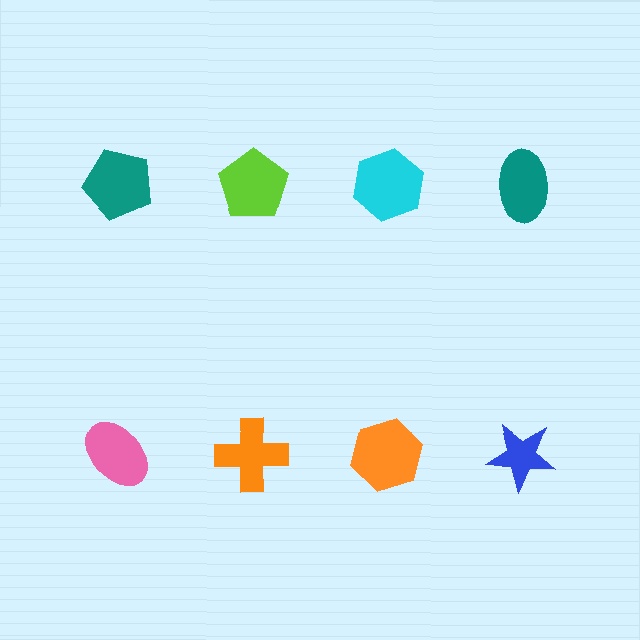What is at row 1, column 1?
A teal pentagon.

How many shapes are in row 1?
4 shapes.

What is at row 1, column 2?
A lime pentagon.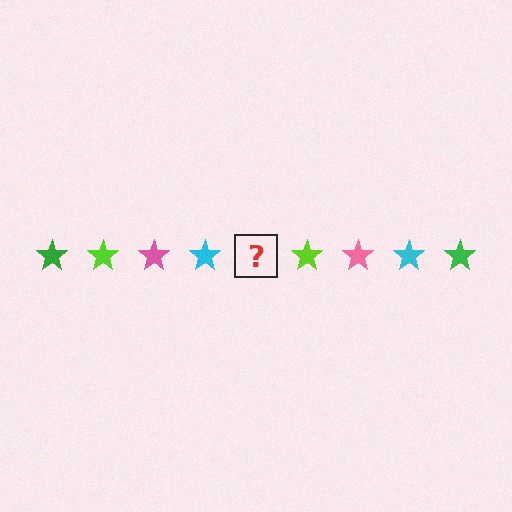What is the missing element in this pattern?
The missing element is a green star.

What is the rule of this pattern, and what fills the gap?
The rule is that the pattern cycles through green, lime, pink, cyan stars. The gap should be filled with a green star.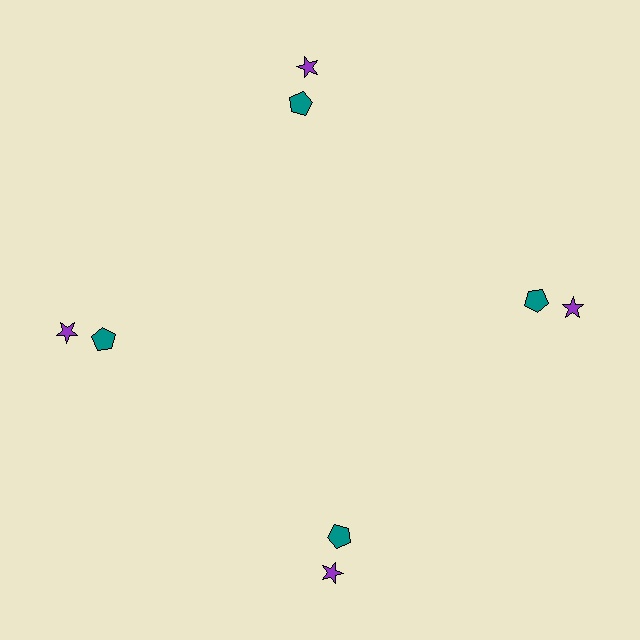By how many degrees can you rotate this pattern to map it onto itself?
The pattern maps onto itself every 90 degrees of rotation.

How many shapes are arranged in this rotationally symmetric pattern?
There are 8 shapes, arranged in 4 groups of 2.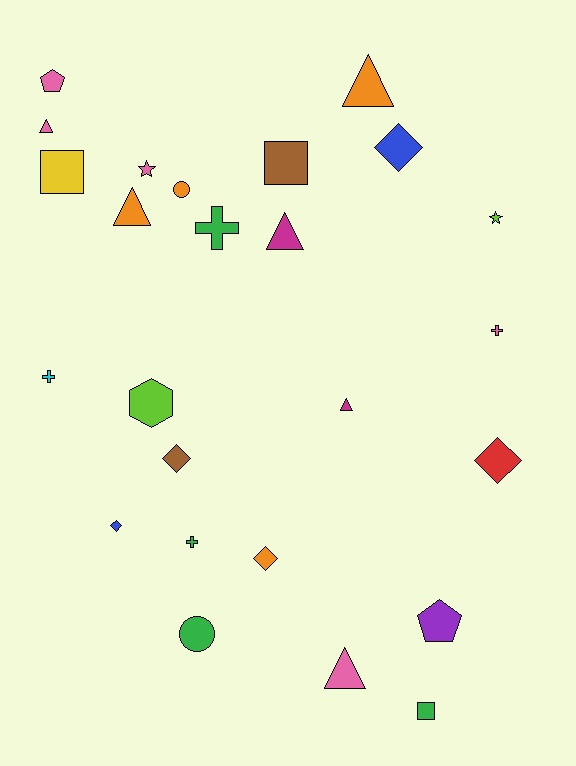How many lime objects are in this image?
There are 2 lime objects.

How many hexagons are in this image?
There is 1 hexagon.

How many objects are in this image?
There are 25 objects.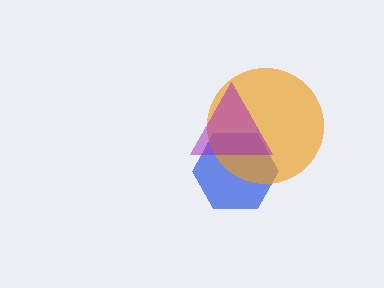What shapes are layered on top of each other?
The layered shapes are: a blue hexagon, an orange circle, a purple triangle.